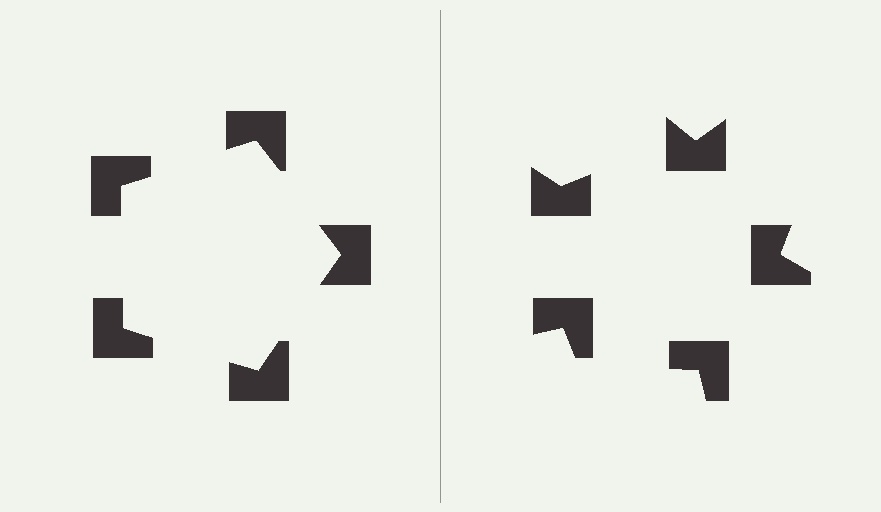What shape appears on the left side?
An illusory pentagon.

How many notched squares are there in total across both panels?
10 — 5 on each side.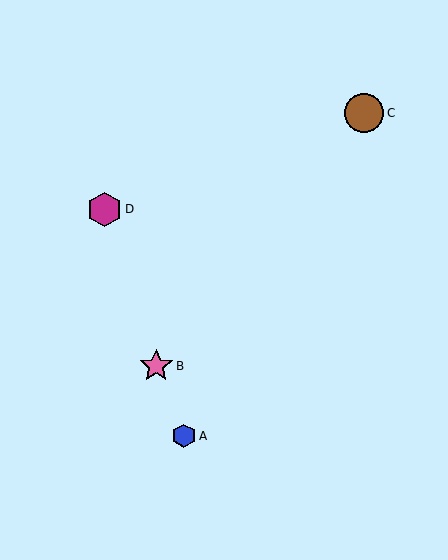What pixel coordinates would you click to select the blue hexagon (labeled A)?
Click at (184, 436) to select the blue hexagon A.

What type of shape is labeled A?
Shape A is a blue hexagon.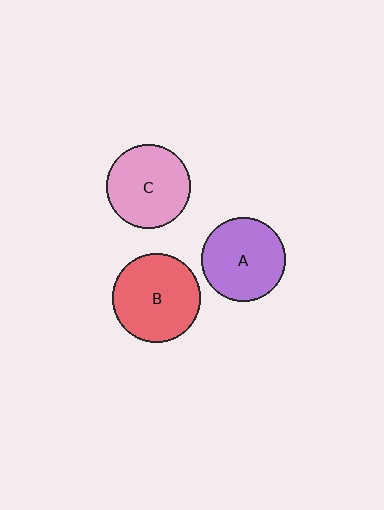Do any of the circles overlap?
No, none of the circles overlap.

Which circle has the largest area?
Circle B (red).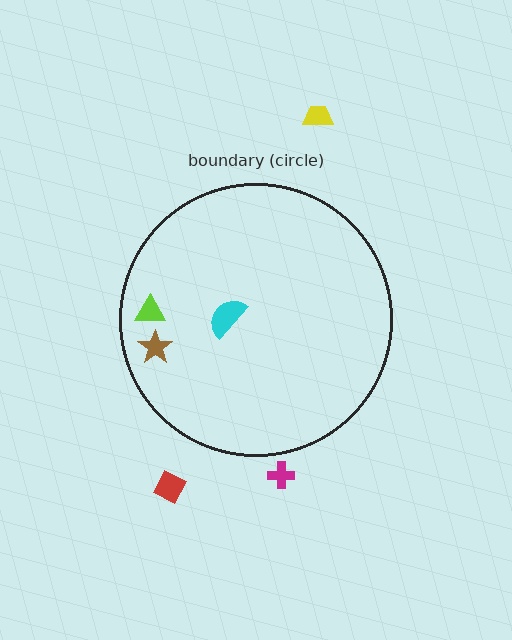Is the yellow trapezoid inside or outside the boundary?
Outside.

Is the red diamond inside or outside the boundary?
Outside.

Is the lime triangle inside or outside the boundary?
Inside.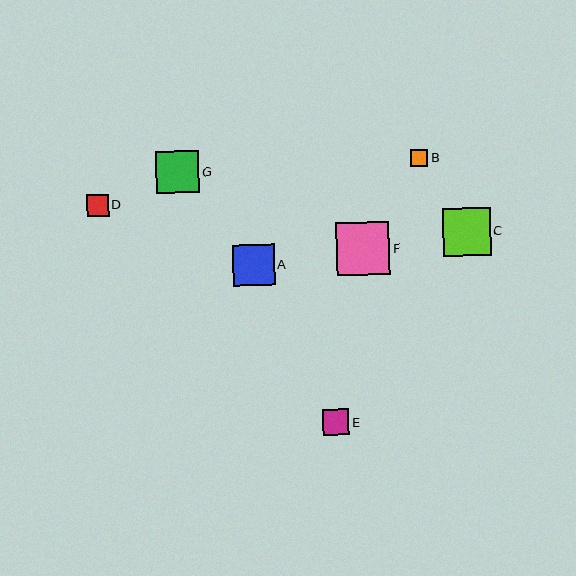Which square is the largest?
Square F is the largest with a size of approximately 53 pixels.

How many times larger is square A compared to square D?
Square A is approximately 1.9 times the size of square D.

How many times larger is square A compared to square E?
Square A is approximately 1.6 times the size of square E.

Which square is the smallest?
Square B is the smallest with a size of approximately 17 pixels.